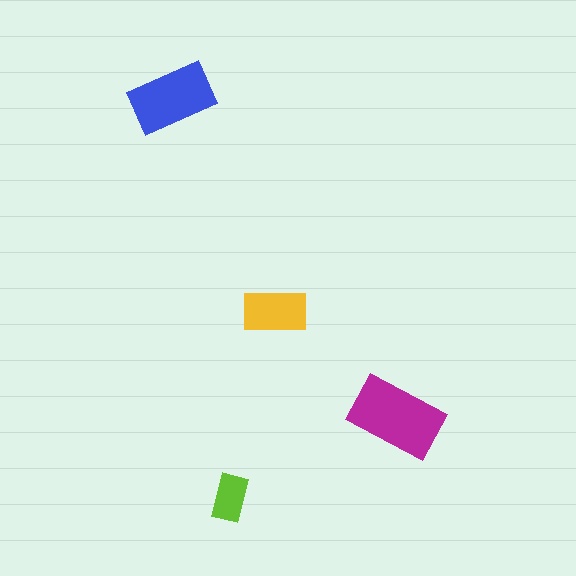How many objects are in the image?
There are 4 objects in the image.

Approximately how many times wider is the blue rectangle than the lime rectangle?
About 1.5 times wider.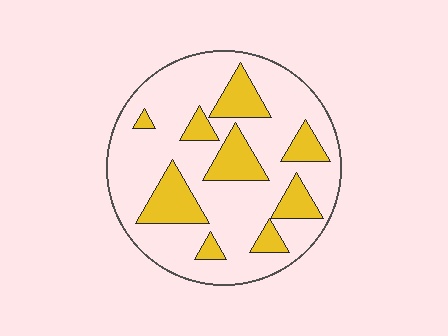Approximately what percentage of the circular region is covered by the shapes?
Approximately 25%.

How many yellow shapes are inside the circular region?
9.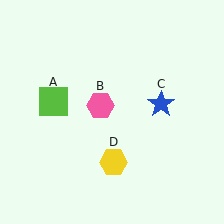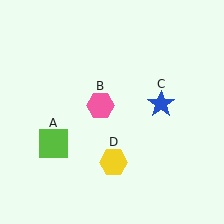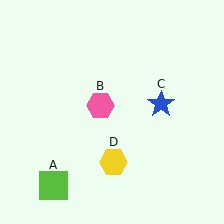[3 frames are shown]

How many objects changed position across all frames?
1 object changed position: lime square (object A).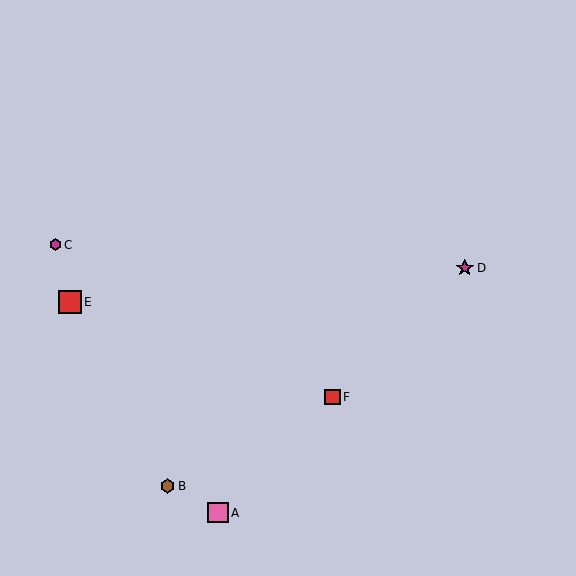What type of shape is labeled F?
Shape F is a red square.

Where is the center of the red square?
The center of the red square is at (333, 397).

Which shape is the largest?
The red square (labeled E) is the largest.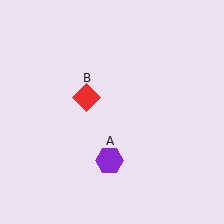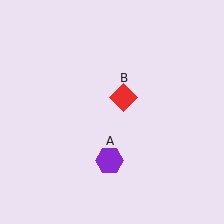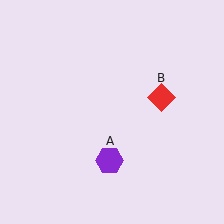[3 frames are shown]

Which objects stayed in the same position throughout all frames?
Purple hexagon (object A) remained stationary.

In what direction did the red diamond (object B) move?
The red diamond (object B) moved right.